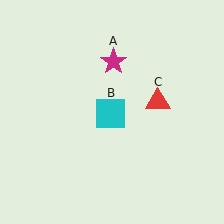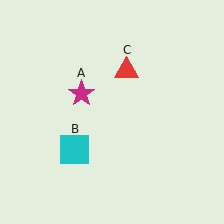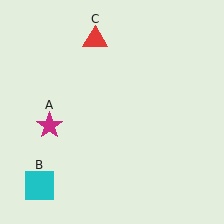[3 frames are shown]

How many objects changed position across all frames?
3 objects changed position: magenta star (object A), cyan square (object B), red triangle (object C).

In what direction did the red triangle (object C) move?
The red triangle (object C) moved up and to the left.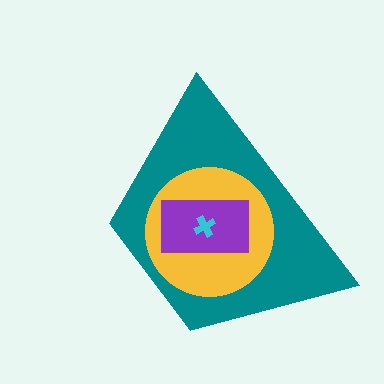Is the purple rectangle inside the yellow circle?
Yes.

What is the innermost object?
The cyan cross.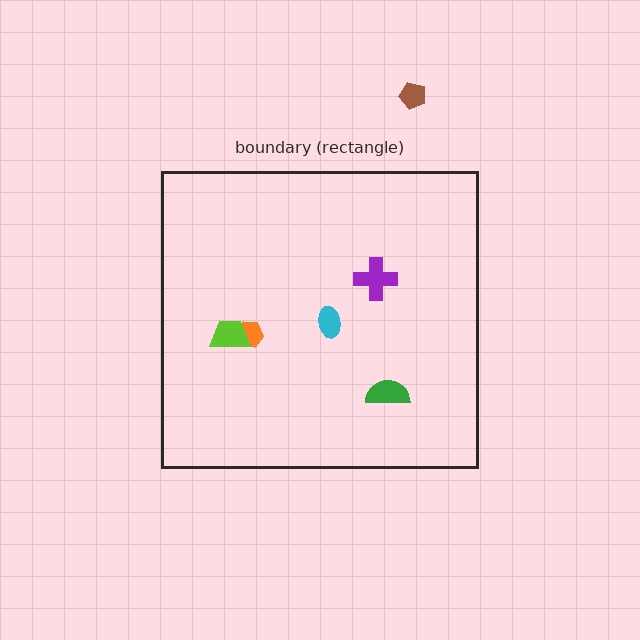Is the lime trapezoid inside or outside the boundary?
Inside.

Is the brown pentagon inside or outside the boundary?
Outside.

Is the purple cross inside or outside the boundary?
Inside.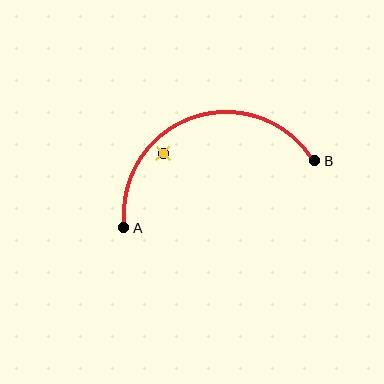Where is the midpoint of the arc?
The arc midpoint is the point on the curve farthest from the straight line joining A and B. It sits above that line.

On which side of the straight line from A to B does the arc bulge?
The arc bulges above the straight line connecting A and B.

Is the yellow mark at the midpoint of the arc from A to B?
No — the yellow mark does not lie on the arc at all. It sits slightly inside the curve.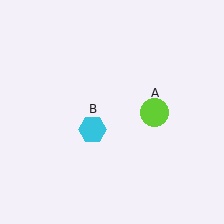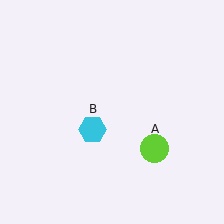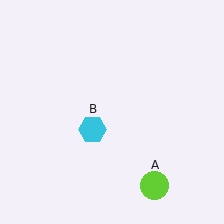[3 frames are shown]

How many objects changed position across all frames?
1 object changed position: lime circle (object A).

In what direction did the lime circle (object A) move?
The lime circle (object A) moved down.